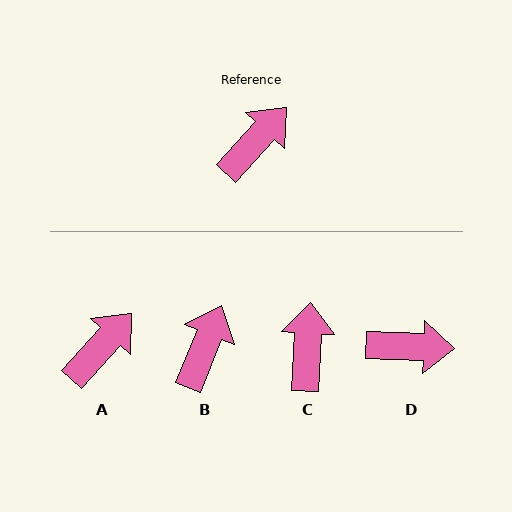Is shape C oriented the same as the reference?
No, it is off by about 39 degrees.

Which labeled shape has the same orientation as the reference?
A.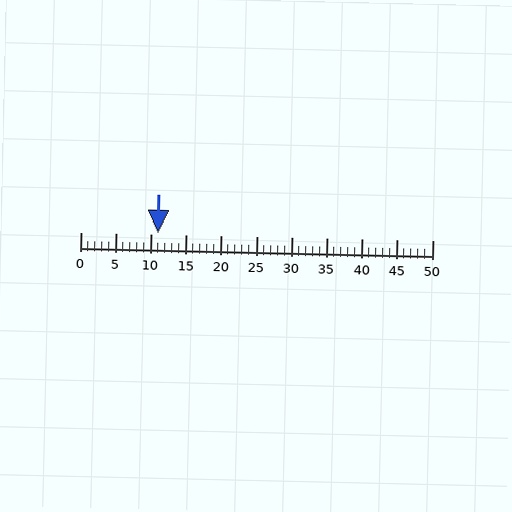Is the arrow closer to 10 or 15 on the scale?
The arrow is closer to 10.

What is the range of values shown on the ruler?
The ruler shows values from 0 to 50.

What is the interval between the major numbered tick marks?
The major tick marks are spaced 5 units apart.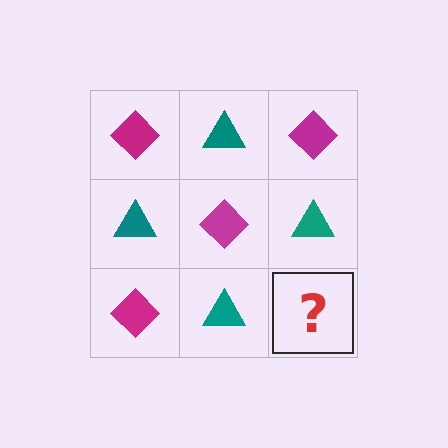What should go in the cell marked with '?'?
The missing cell should contain a magenta diamond.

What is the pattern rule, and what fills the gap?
The rule is that it alternates magenta diamond and teal triangle in a checkerboard pattern. The gap should be filled with a magenta diamond.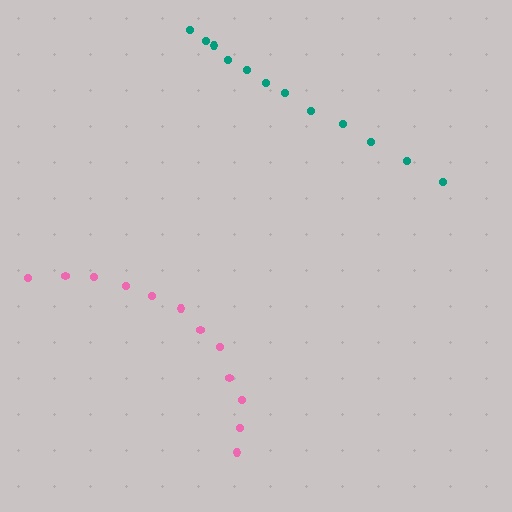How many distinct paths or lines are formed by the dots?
There are 2 distinct paths.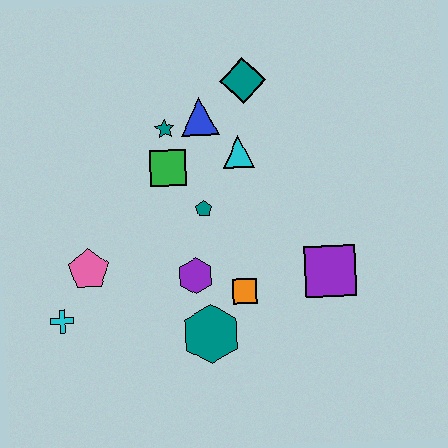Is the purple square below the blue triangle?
Yes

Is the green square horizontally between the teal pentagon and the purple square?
No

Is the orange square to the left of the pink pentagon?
No